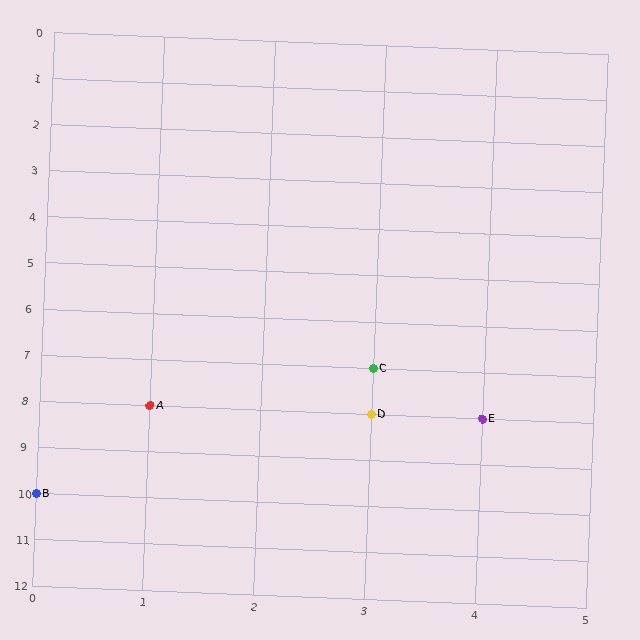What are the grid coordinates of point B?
Point B is at grid coordinates (0, 10).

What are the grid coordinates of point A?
Point A is at grid coordinates (1, 8).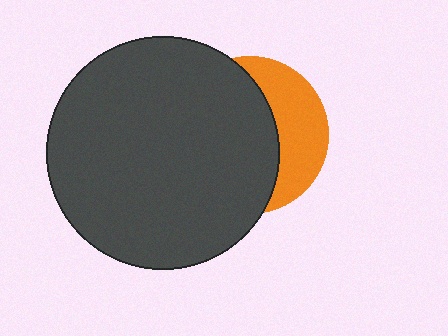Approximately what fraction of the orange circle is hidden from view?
Roughly 65% of the orange circle is hidden behind the dark gray circle.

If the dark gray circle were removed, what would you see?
You would see the complete orange circle.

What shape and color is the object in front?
The object in front is a dark gray circle.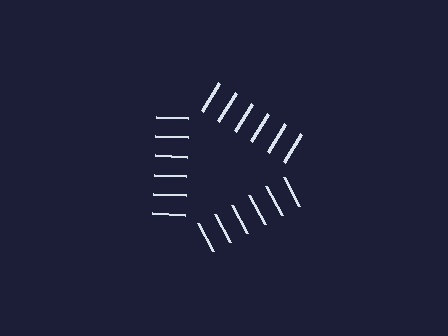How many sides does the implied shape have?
3 sides — the line-ends trace a triangle.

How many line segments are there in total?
18 — 6 along each of the 3 edges.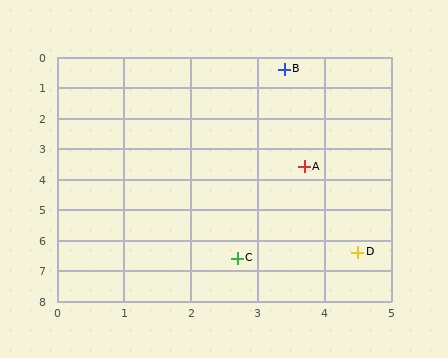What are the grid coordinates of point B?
Point B is at approximately (3.4, 0.4).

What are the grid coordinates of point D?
Point D is at approximately (4.5, 6.4).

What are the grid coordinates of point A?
Point A is at approximately (3.7, 3.6).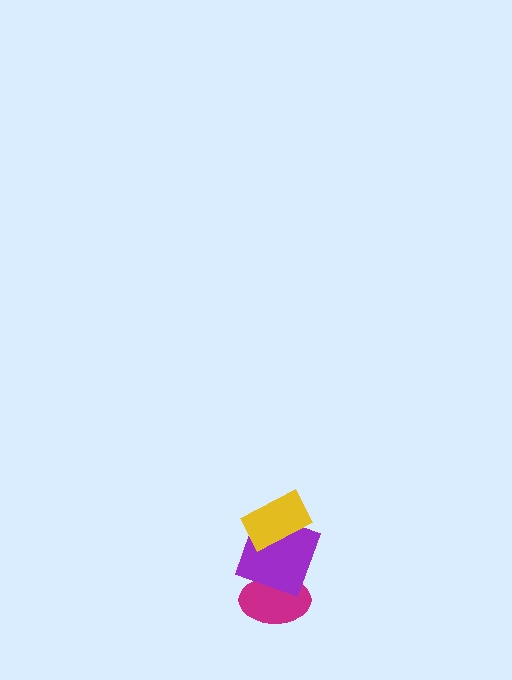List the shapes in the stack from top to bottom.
From top to bottom: the yellow rectangle, the purple square, the magenta ellipse.